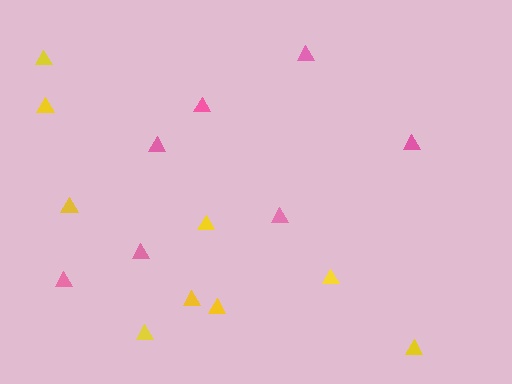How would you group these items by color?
There are 2 groups: one group of pink triangles (7) and one group of yellow triangles (9).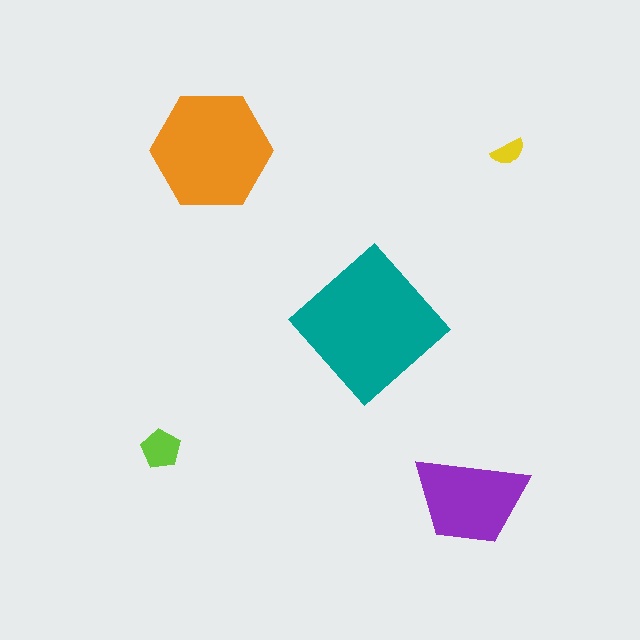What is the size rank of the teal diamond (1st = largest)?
1st.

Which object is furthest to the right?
The yellow semicircle is rightmost.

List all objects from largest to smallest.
The teal diamond, the orange hexagon, the purple trapezoid, the lime pentagon, the yellow semicircle.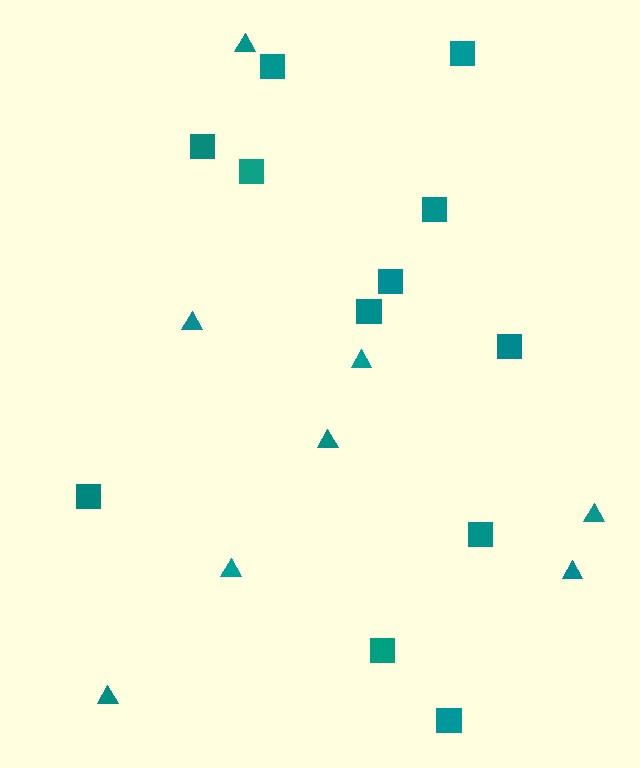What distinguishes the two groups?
There are 2 groups: one group of triangles (8) and one group of squares (12).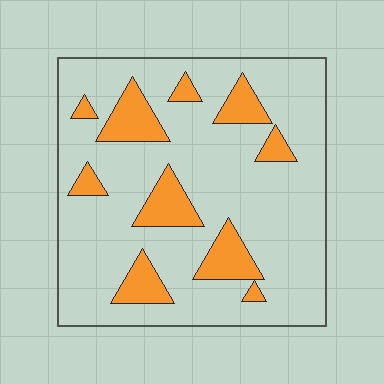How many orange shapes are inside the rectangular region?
10.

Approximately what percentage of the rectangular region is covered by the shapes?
Approximately 20%.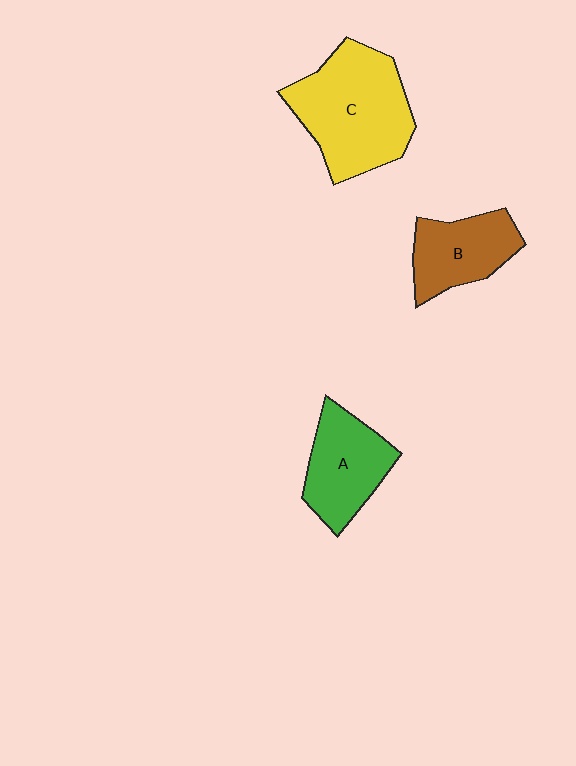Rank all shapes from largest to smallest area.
From largest to smallest: C (yellow), A (green), B (brown).